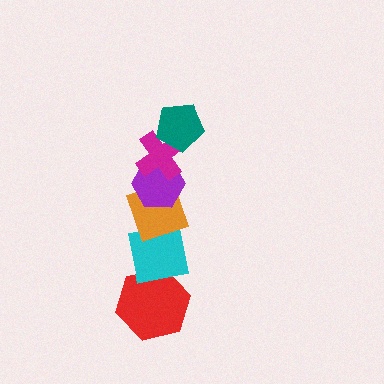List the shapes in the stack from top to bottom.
From top to bottom: the teal pentagon, the magenta cross, the purple hexagon, the orange diamond, the cyan square, the red hexagon.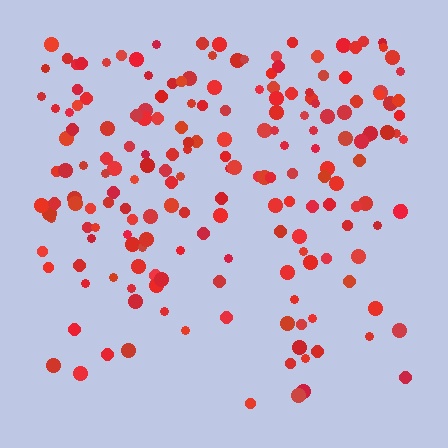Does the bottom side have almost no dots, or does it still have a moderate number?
Still a moderate number, just noticeably fewer than the top.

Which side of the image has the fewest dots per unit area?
The bottom.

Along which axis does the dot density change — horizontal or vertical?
Vertical.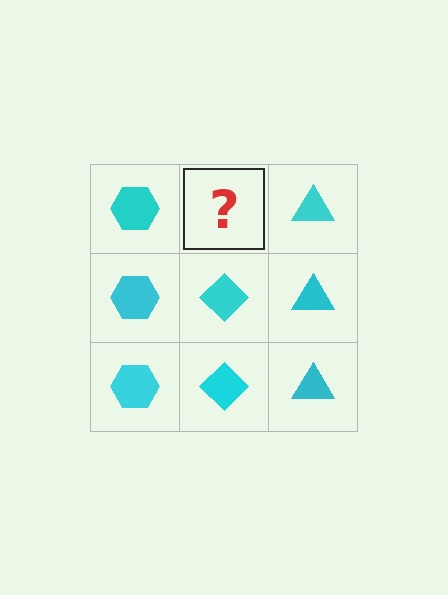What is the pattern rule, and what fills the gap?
The rule is that each column has a consistent shape. The gap should be filled with a cyan diamond.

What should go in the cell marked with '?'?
The missing cell should contain a cyan diamond.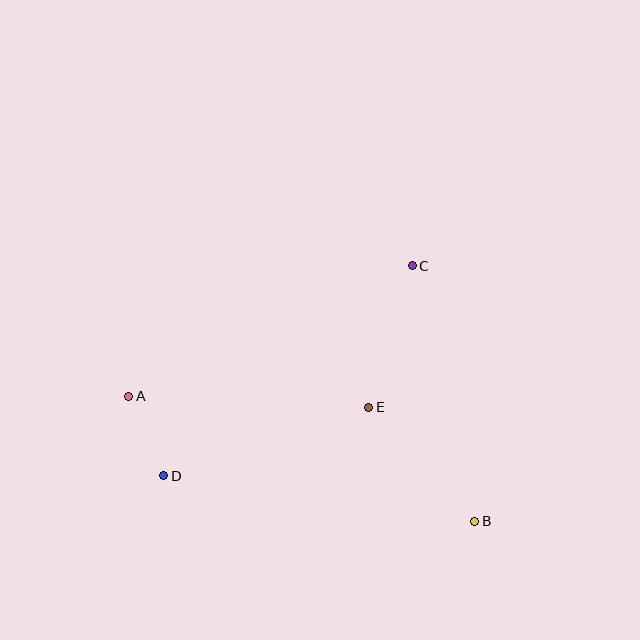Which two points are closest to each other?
Points A and D are closest to each other.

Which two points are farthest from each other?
Points A and B are farthest from each other.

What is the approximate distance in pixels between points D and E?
The distance between D and E is approximately 216 pixels.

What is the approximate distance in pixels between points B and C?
The distance between B and C is approximately 263 pixels.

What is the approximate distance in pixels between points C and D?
The distance between C and D is approximately 326 pixels.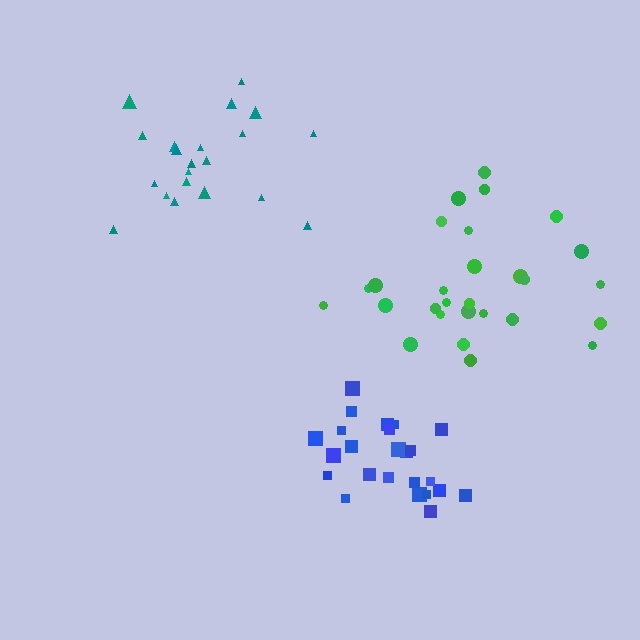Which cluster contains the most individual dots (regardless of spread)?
Green (28).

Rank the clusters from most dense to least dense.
blue, teal, green.